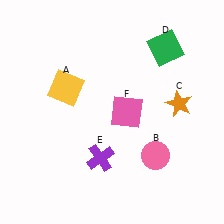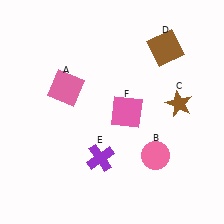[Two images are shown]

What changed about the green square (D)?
In Image 1, D is green. In Image 2, it changed to brown.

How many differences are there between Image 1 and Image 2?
There are 3 differences between the two images.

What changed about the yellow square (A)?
In Image 1, A is yellow. In Image 2, it changed to pink.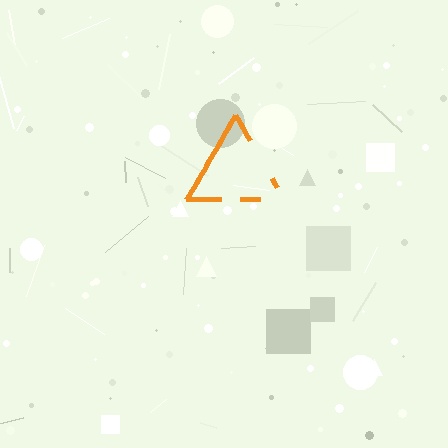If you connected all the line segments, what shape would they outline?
They would outline a triangle.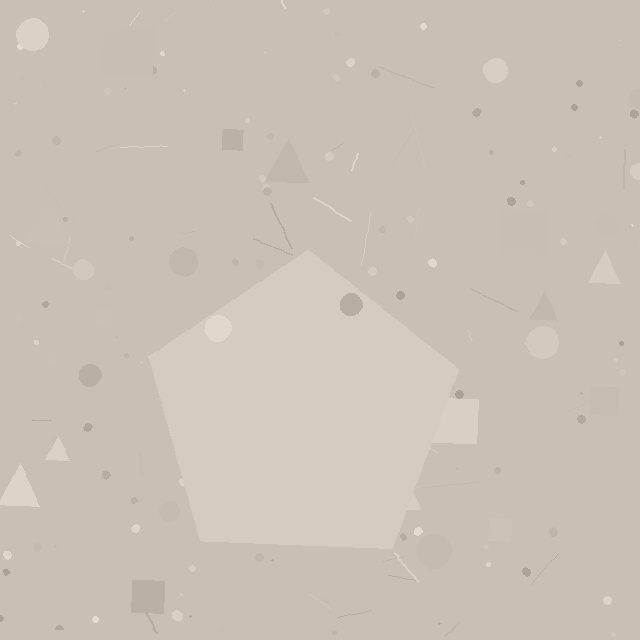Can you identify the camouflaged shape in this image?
The camouflaged shape is a pentagon.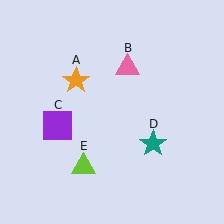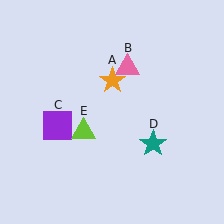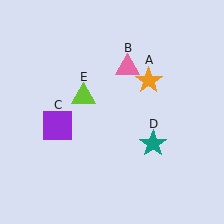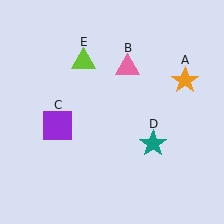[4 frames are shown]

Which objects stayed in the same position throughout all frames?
Pink triangle (object B) and purple square (object C) and teal star (object D) remained stationary.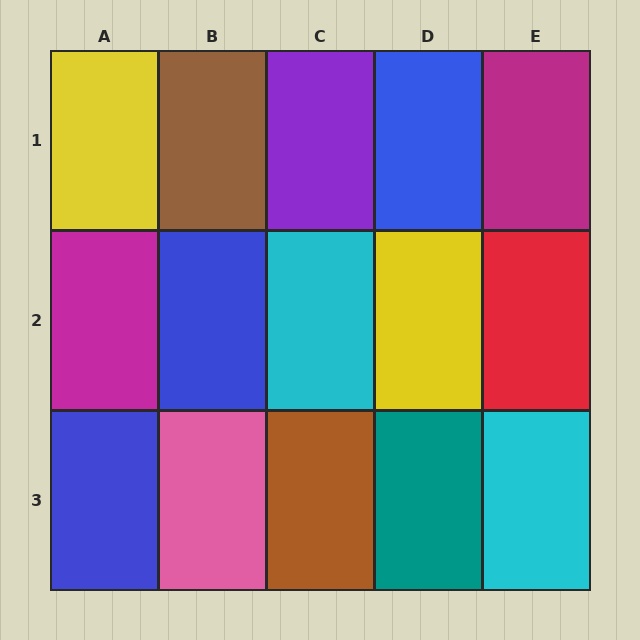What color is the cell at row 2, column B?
Blue.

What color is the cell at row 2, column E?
Red.